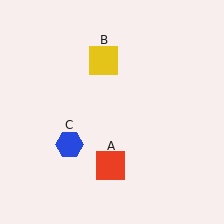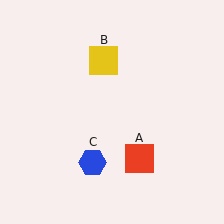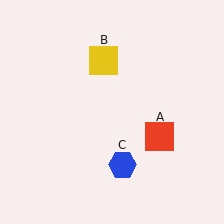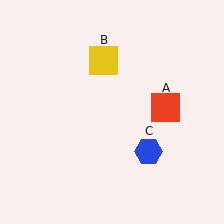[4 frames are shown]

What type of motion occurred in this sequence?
The red square (object A), blue hexagon (object C) rotated counterclockwise around the center of the scene.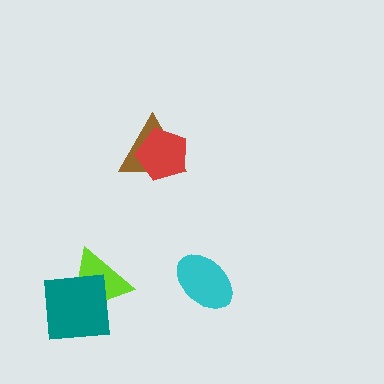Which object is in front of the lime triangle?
The teal square is in front of the lime triangle.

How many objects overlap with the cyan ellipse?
0 objects overlap with the cyan ellipse.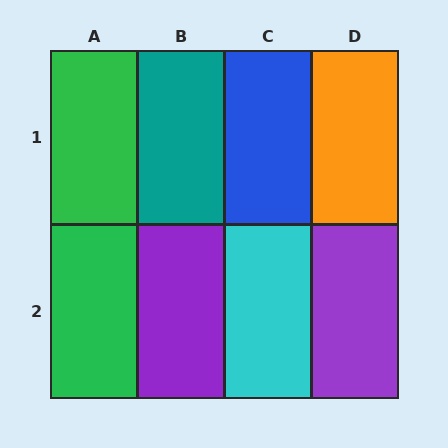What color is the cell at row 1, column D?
Orange.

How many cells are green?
2 cells are green.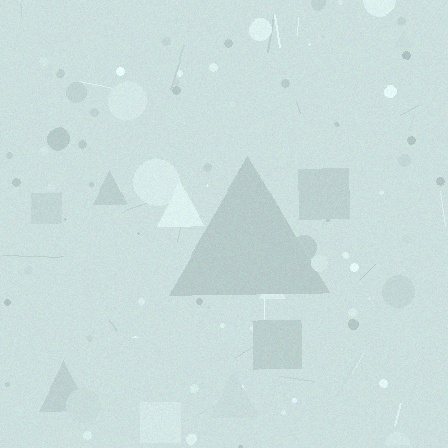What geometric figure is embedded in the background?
A triangle is embedded in the background.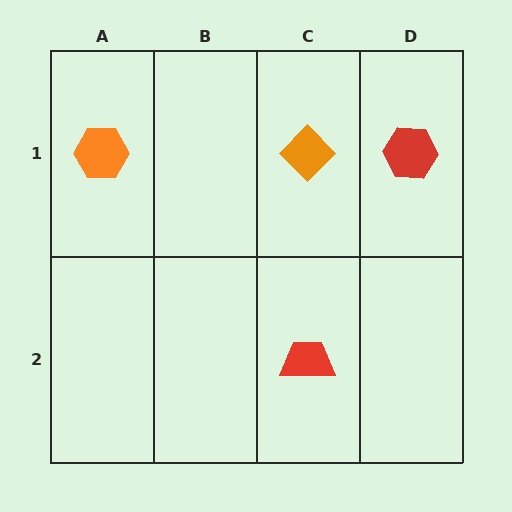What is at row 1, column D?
A red hexagon.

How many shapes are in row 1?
3 shapes.